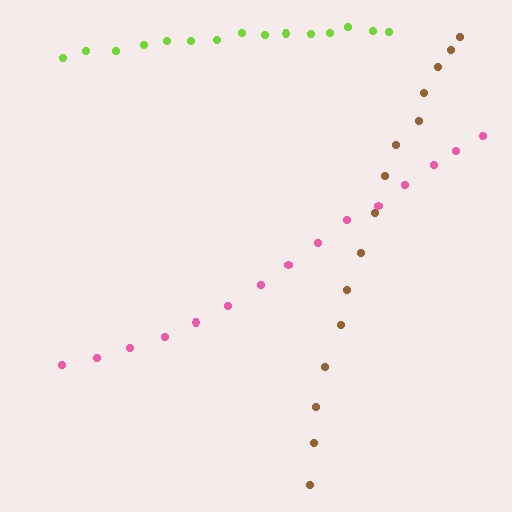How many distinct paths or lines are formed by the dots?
There are 3 distinct paths.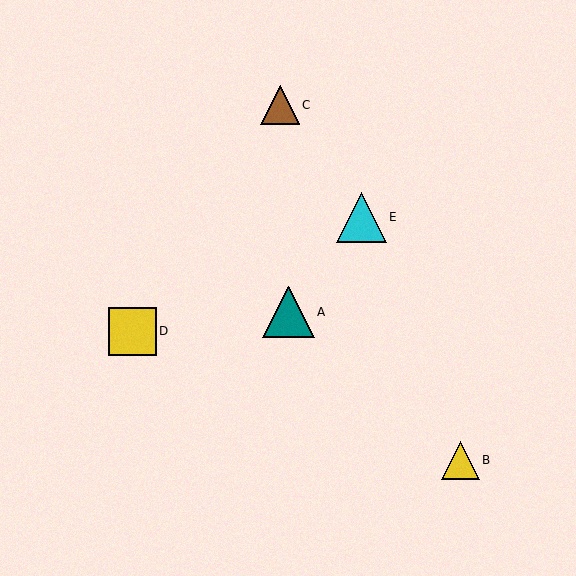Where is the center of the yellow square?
The center of the yellow square is at (132, 331).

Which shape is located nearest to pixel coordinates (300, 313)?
The teal triangle (labeled A) at (288, 312) is nearest to that location.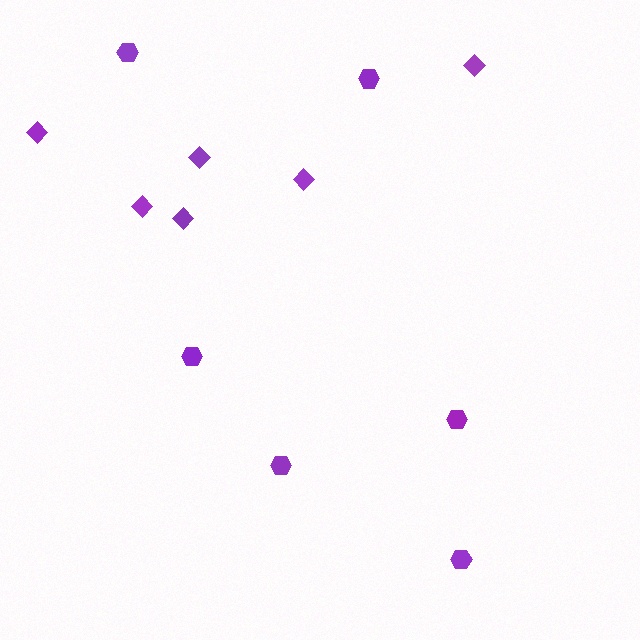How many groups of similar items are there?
There are 2 groups: one group of diamonds (6) and one group of hexagons (6).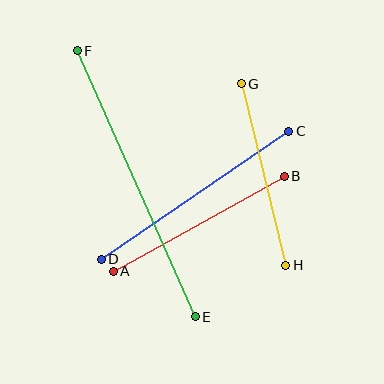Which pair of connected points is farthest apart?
Points E and F are farthest apart.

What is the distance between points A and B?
The distance is approximately 196 pixels.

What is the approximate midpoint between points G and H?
The midpoint is at approximately (264, 174) pixels.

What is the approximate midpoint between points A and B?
The midpoint is at approximately (199, 224) pixels.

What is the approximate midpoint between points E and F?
The midpoint is at approximately (136, 184) pixels.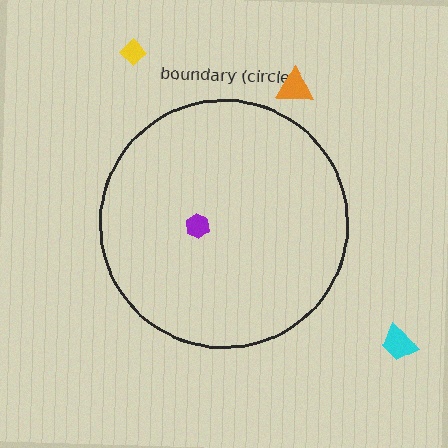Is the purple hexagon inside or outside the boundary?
Inside.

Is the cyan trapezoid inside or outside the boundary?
Outside.